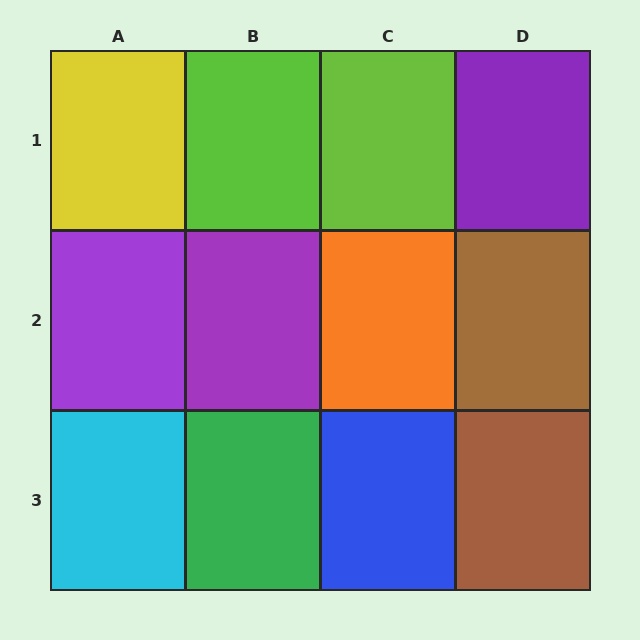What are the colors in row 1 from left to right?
Yellow, lime, lime, purple.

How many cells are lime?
2 cells are lime.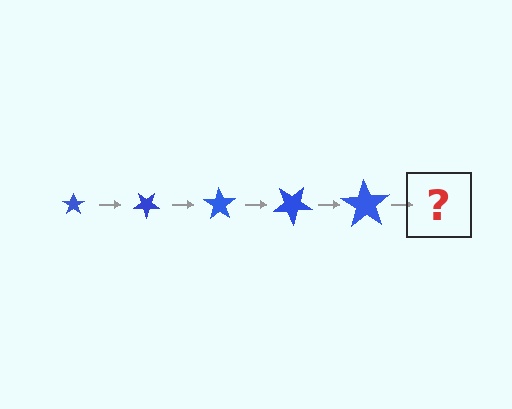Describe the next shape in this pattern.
It should be a star, larger than the previous one and rotated 175 degrees from the start.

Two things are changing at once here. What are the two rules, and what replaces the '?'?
The two rules are that the star grows larger each step and it rotates 35 degrees each step. The '?' should be a star, larger than the previous one and rotated 175 degrees from the start.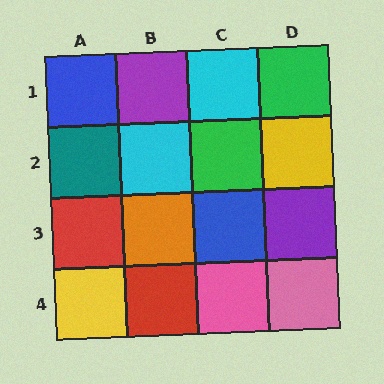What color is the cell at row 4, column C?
Pink.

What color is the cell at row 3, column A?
Red.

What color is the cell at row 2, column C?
Green.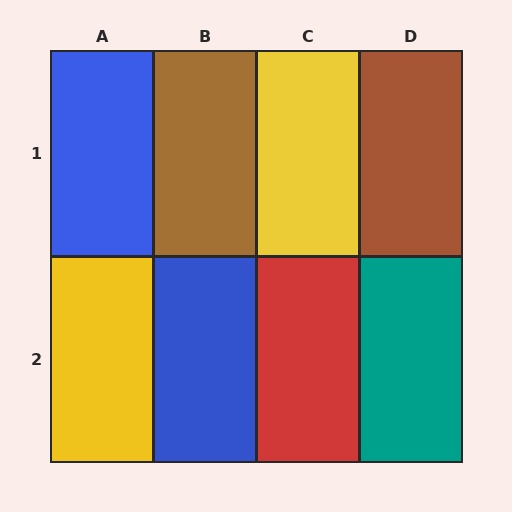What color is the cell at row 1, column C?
Yellow.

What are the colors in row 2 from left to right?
Yellow, blue, red, teal.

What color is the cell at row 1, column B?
Brown.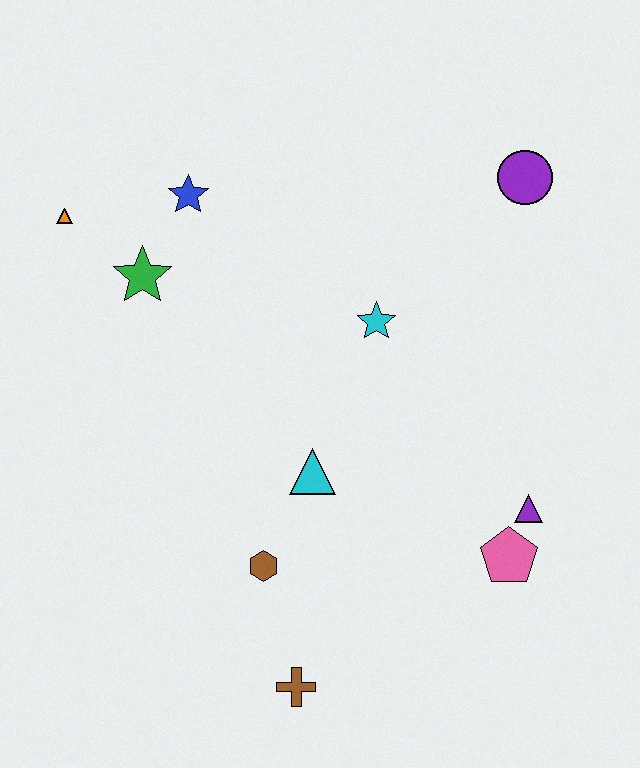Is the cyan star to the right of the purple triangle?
No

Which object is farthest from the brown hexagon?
The purple circle is farthest from the brown hexagon.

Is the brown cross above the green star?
No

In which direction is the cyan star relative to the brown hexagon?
The cyan star is above the brown hexagon.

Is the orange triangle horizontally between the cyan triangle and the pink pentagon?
No